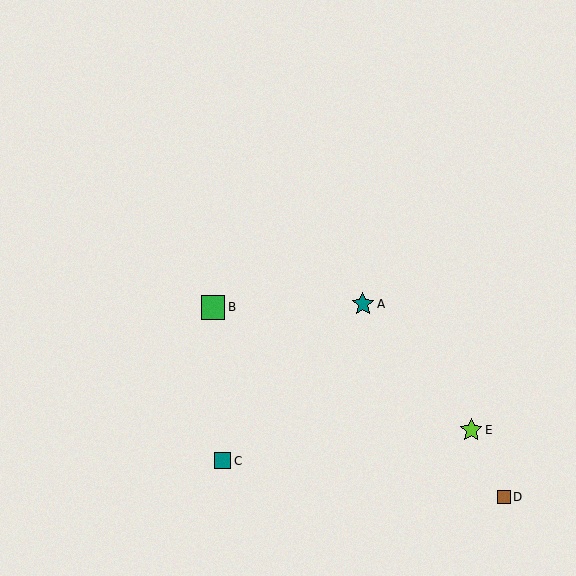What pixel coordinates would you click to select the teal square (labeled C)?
Click at (223, 461) to select the teal square C.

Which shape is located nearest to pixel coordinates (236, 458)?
The teal square (labeled C) at (223, 461) is nearest to that location.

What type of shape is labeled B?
Shape B is a green square.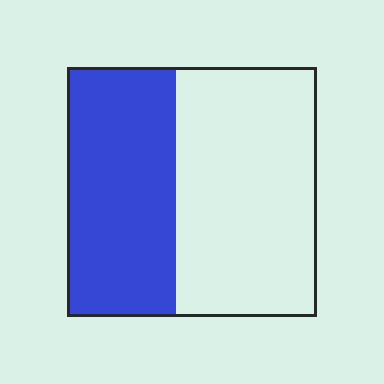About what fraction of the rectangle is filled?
About two fifths (2/5).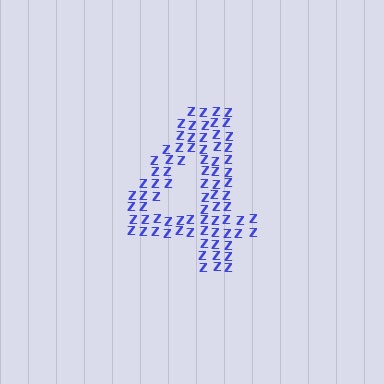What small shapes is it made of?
It is made of small letter Z's.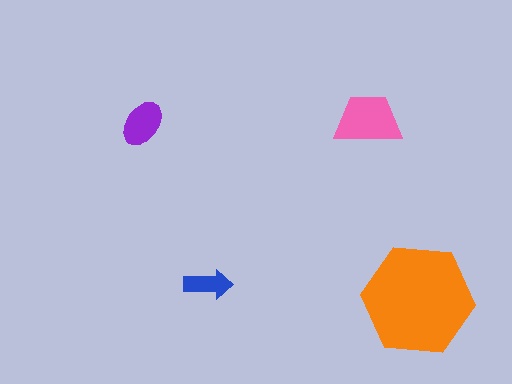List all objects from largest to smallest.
The orange hexagon, the pink trapezoid, the purple ellipse, the blue arrow.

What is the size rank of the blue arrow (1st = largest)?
4th.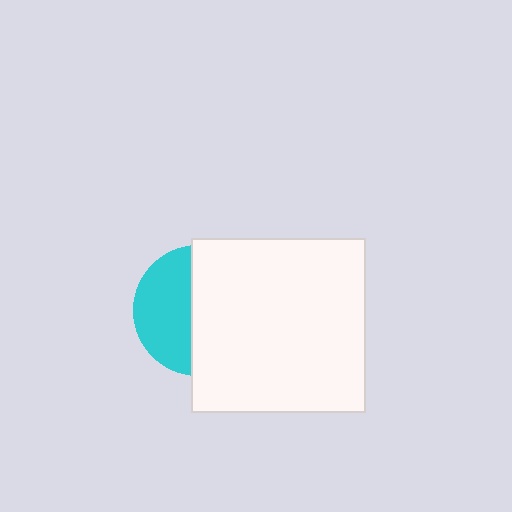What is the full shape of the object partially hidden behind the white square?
The partially hidden object is a cyan circle.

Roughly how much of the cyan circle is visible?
A small part of it is visible (roughly 43%).